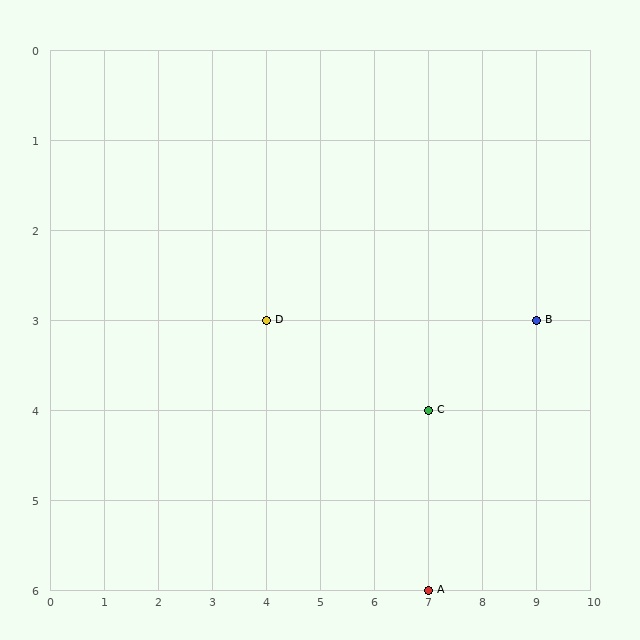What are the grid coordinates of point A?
Point A is at grid coordinates (7, 6).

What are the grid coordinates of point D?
Point D is at grid coordinates (4, 3).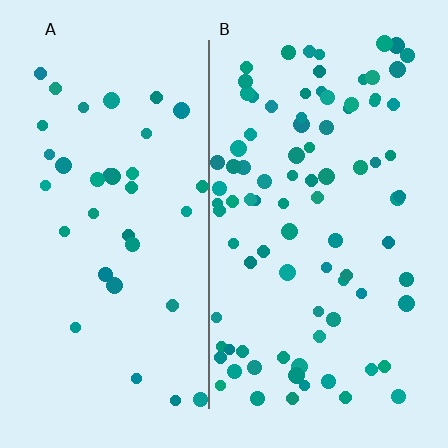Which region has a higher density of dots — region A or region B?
B (the right).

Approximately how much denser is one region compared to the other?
Approximately 2.5× — region B over region A.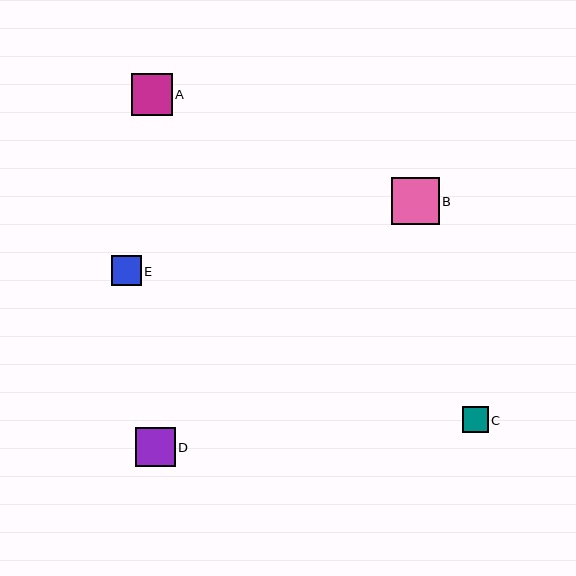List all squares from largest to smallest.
From largest to smallest: B, A, D, E, C.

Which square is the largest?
Square B is the largest with a size of approximately 47 pixels.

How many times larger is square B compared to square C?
Square B is approximately 1.9 times the size of square C.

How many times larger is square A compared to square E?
Square A is approximately 1.4 times the size of square E.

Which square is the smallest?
Square C is the smallest with a size of approximately 25 pixels.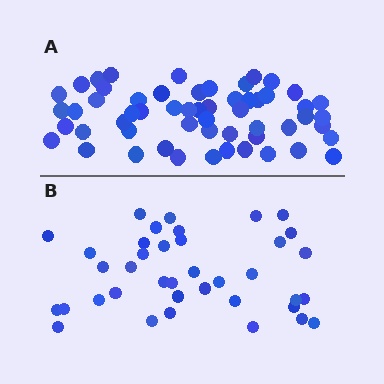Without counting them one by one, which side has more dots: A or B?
Region A (the top region) has more dots.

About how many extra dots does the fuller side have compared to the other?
Region A has approximately 20 more dots than region B.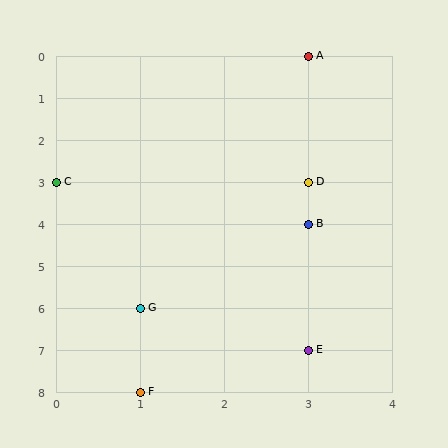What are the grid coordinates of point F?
Point F is at grid coordinates (1, 8).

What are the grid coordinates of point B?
Point B is at grid coordinates (3, 4).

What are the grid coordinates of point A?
Point A is at grid coordinates (3, 0).